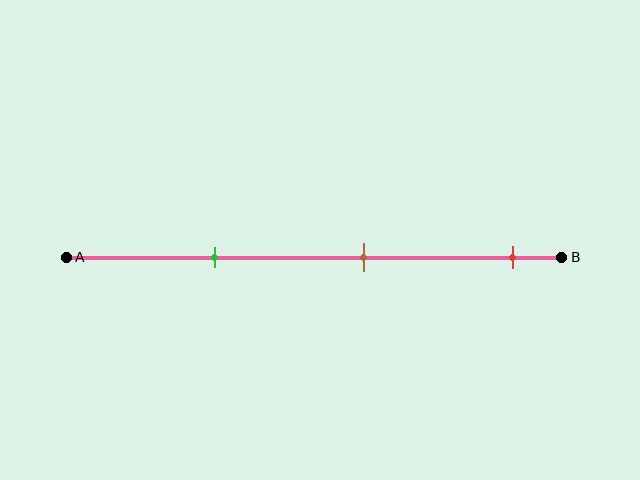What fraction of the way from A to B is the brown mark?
The brown mark is approximately 60% (0.6) of the way from A to B.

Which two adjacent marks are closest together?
The green and brown marks are the closest adjacent pair.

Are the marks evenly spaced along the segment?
Yes, the marks are approximately evenly spaced.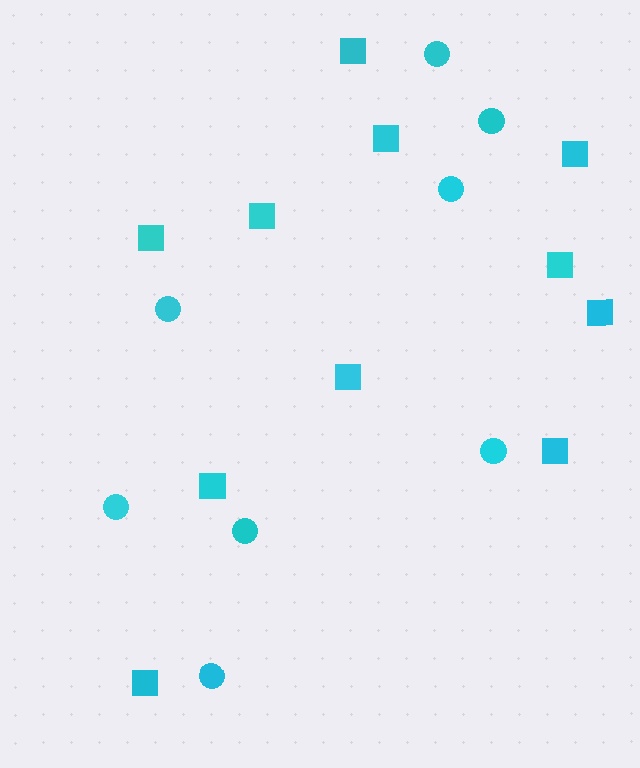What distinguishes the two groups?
There are 2 groups: one group of squares (11) and one group of circles (8).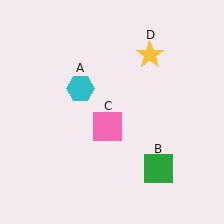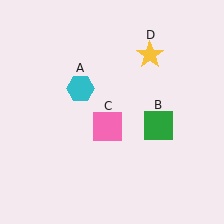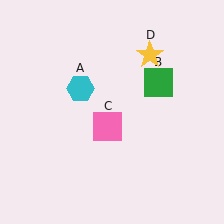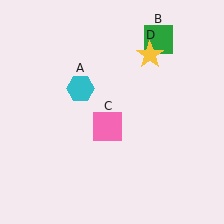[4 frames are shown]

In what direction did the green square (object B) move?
The green square (object B) moved up.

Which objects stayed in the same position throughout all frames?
Cyan hexagon (object A) and pink square (object C) and yellow star (object D) remained stationary.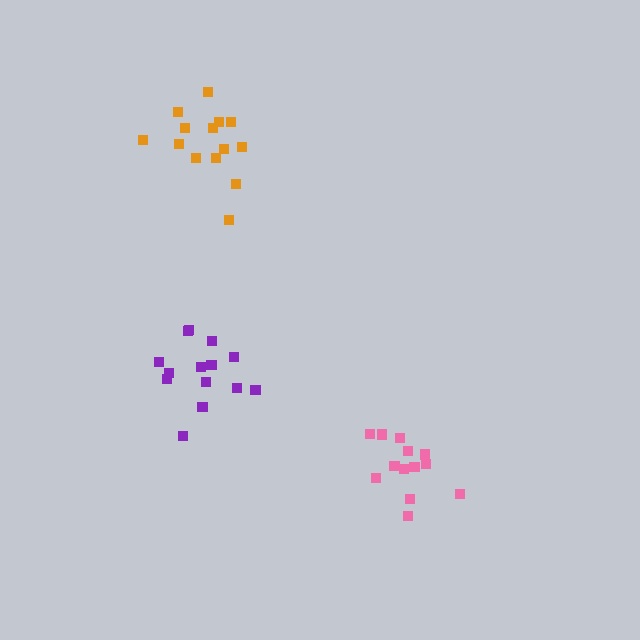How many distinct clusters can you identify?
There are 3 distinct clusters.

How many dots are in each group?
Group 1: 14 dots, Group 2: 14 dots, Group 3: 13 dots (41 total).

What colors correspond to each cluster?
The clusters are colored: purple, orange, pink.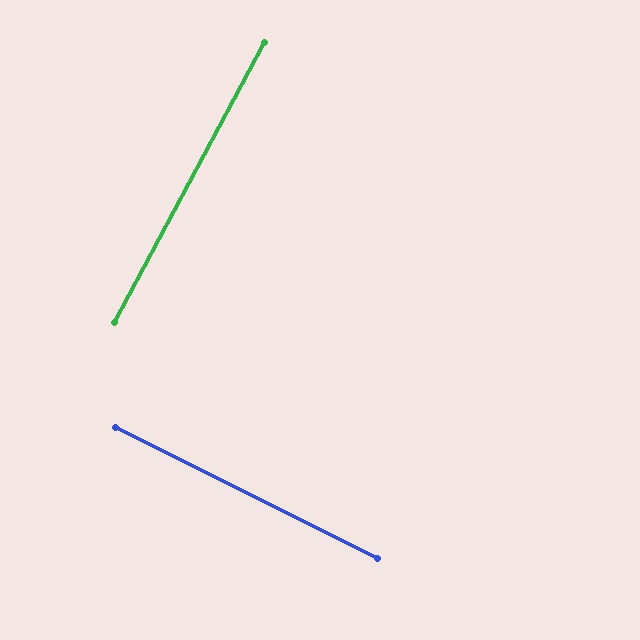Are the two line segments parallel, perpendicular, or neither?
Perpendicular — they meet at approximately 88°.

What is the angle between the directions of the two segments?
Approximately 88 degrees.